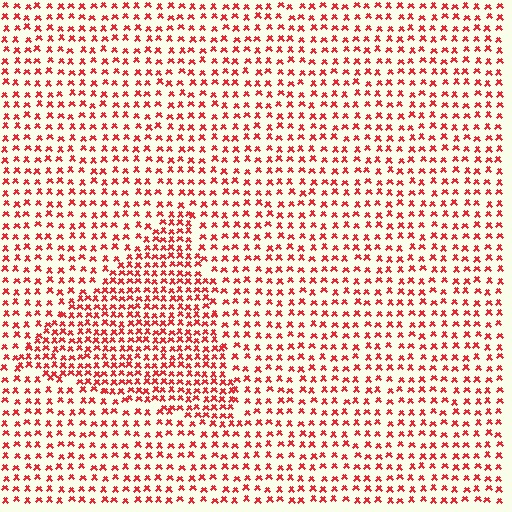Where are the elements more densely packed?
The elements are more densely packed inside the triangle boundary.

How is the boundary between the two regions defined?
The boundary is defined by a change in element density (approximately 1.7x ratio). All elements are the same color, size, and shape.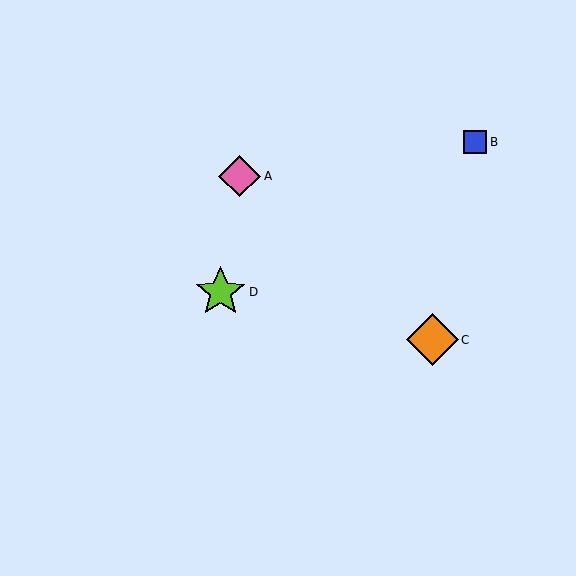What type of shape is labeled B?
Shape B is a blue square.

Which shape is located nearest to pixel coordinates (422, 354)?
The orange diamond (labeled C) at (433, 340) is nearest to that location.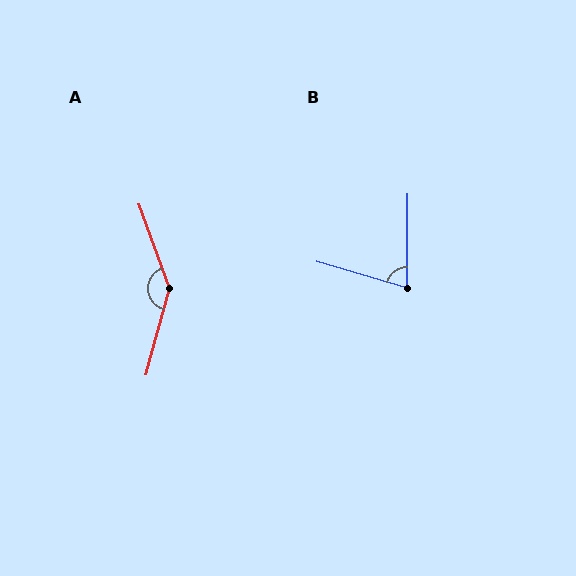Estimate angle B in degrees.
Approximately 74 degrees.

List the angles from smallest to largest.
B (74°), A (145°).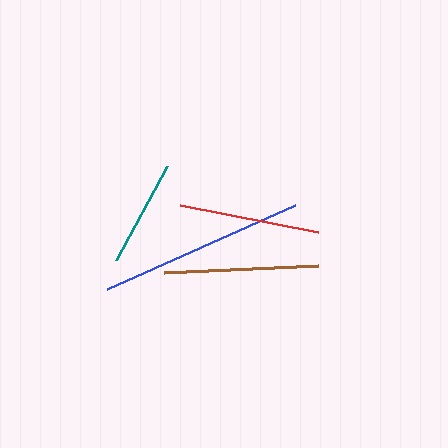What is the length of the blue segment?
The blue segment is approximately 206 pixels long.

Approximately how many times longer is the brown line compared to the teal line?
The brown line is approximately 1.4 times the length of the teal line.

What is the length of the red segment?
The red segment is approximately 140 pixels long.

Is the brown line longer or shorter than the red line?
The brown line is longer than the red line.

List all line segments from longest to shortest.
From longest to shortest: blue, brown, red, teal.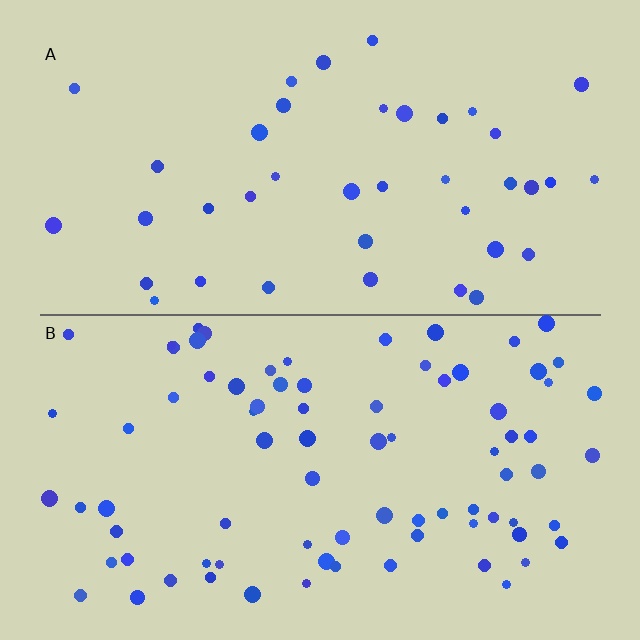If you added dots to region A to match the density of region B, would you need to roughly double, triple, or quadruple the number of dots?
Approximately double.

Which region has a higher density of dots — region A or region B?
B (the bottom).